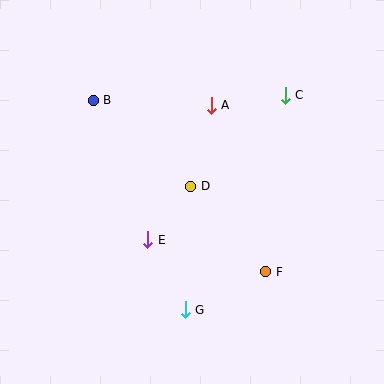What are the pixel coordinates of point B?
Point B is at (93, 100).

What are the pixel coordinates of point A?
Point A is at (211, 105).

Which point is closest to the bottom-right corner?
Point F is closest to the bottom-right corner.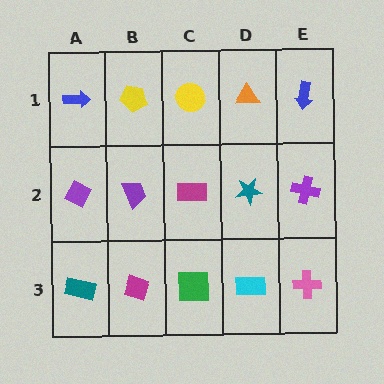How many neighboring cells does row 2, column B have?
4.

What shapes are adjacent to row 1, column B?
A purple trapezoid (row 2, column B), a blue arrow (row 1, column A), a yellow circle (row 1, column C).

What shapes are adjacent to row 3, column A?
A purple diamond (row 2, column A), a magenta diamond (row 3, column B).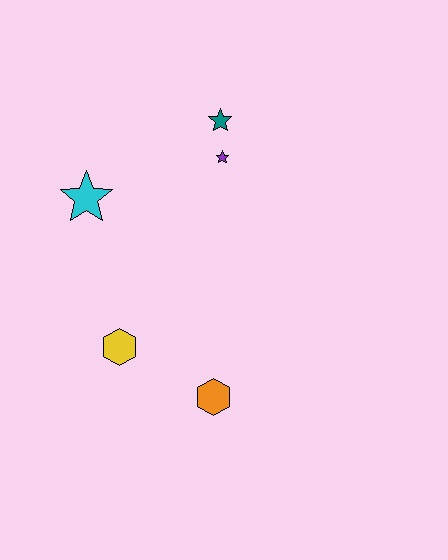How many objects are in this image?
There are 5 objects.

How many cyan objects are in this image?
There is 1 cyan object.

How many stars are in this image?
There are 3 stars.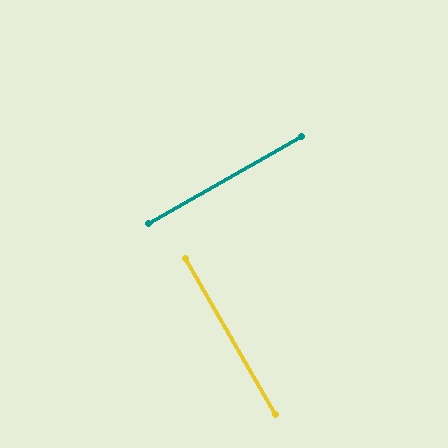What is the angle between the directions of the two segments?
Approximately 90 degrees.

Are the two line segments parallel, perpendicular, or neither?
Perpendicular — they meet at approximately 90°.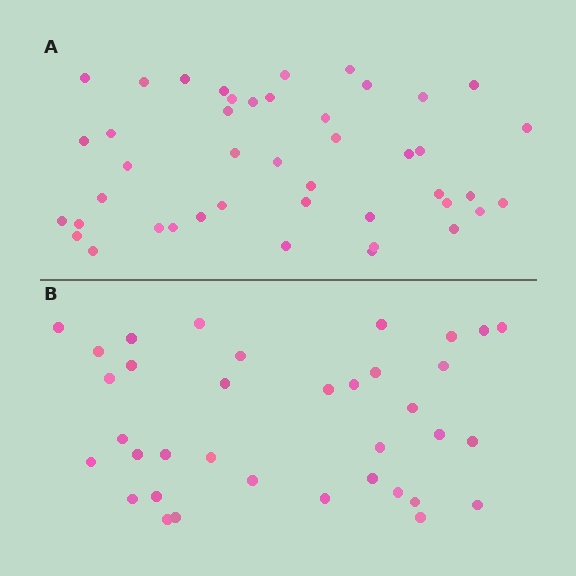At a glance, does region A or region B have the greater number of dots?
Region A (the top region) has more dots.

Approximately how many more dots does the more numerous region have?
Region A has roughly 8 or so more dots than region B.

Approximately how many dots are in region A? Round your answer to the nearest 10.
About 40 dots. (The exact count is 44, which rounds to 40.)